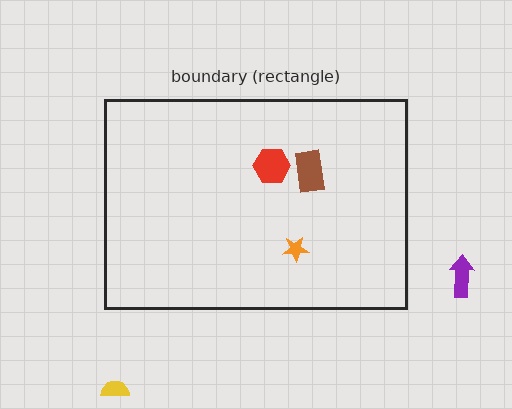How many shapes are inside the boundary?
3 inside, 2 outside.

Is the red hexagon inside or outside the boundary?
Inside.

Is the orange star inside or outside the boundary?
Inside.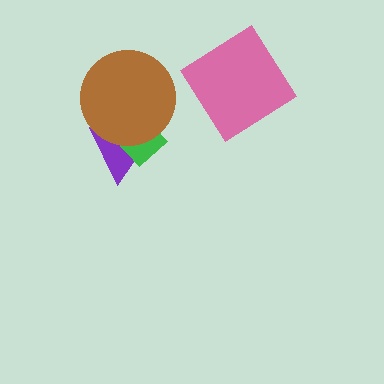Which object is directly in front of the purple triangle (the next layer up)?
The green diamond is directly in front of the purple triangle.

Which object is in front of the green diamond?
The brown circle is in front of the green diamond.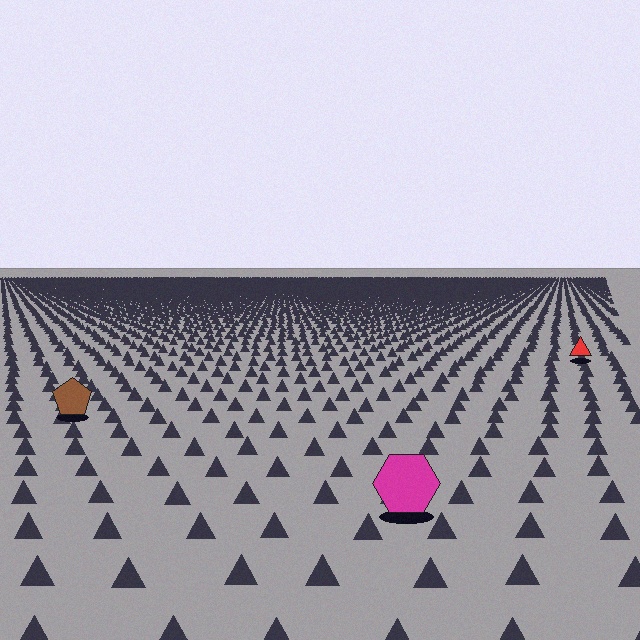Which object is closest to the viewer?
The magenta hexagon is closest. The texture marks near it are larger and more spread out.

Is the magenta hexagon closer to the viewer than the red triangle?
Yes. The magenta hexagon is closer — you can tell from the texture gradient: the ground texture is coarser near it.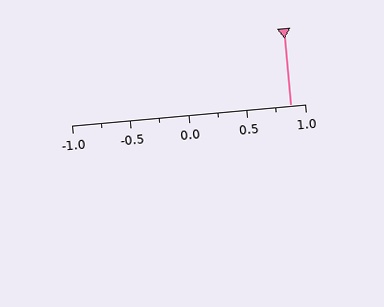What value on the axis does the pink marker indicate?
The marker indicates approximately 0.88.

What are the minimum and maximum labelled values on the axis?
The axis runs from -1.0 to 1.0.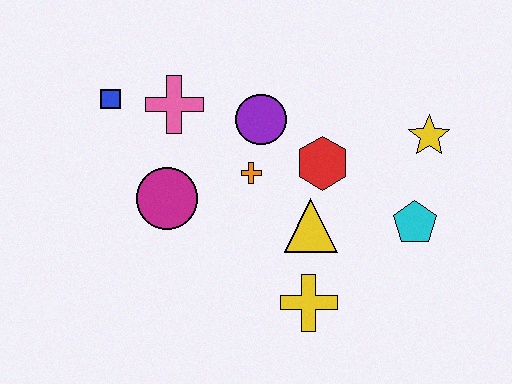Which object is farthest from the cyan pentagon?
The blue square is farthest from the cyan pentagon.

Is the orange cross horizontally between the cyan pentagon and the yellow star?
No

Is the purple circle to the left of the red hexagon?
Yes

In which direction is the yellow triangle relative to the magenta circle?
The yellow triangle is to the right of the magenta circle.